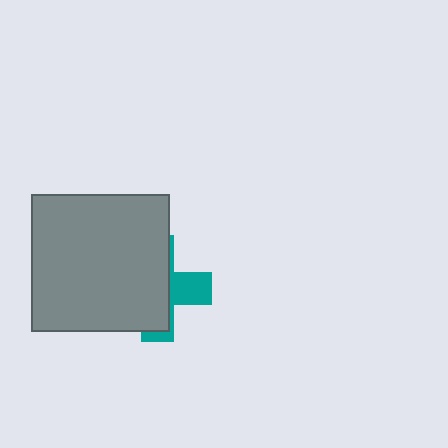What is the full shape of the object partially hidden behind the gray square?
The partially hidden object is a teal cross.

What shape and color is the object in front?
The object in front is a gray square.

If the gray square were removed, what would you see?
You would see the complete teal cross.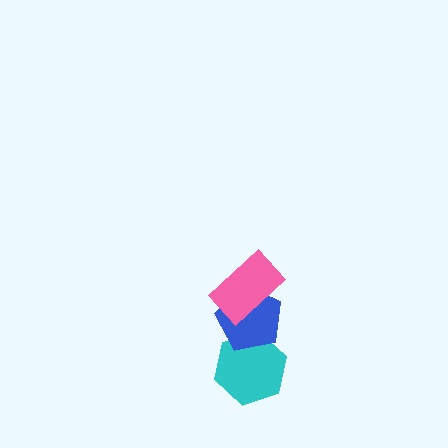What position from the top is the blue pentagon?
The blue pentagon is 2nd from the top.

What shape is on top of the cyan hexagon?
The blue pentagon is on top of the cyan hexagon.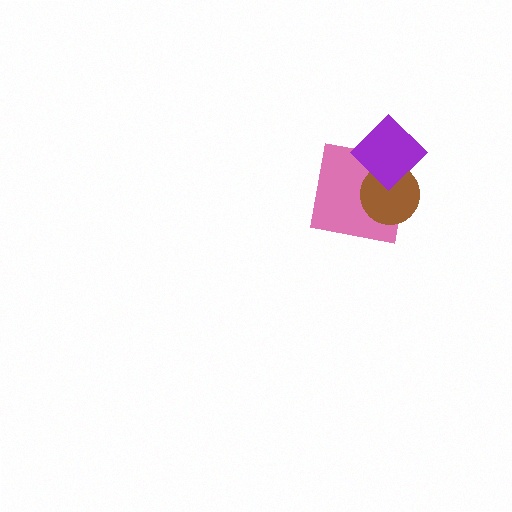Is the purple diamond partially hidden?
No, no other shape covers it.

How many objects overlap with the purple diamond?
2 objects overlap with the purple diamond.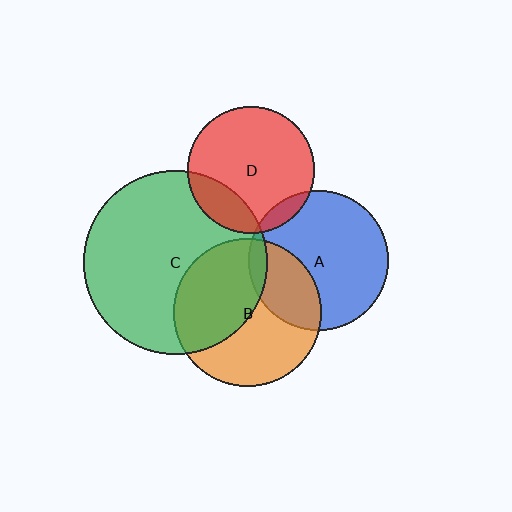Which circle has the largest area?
Circle C (green).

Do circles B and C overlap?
Yes.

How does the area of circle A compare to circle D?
Approximately 1.2 times.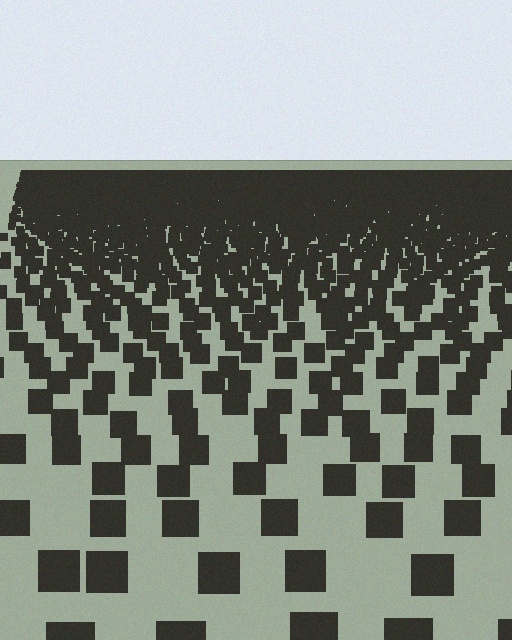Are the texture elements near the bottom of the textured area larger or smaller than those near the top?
Larger. Near the bottom, elements are closer to the viewer and appear at a bigger on-screen size.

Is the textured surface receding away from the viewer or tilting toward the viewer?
The surface is receding away from the viewer. Texture elements get smaller and denser toward the top.